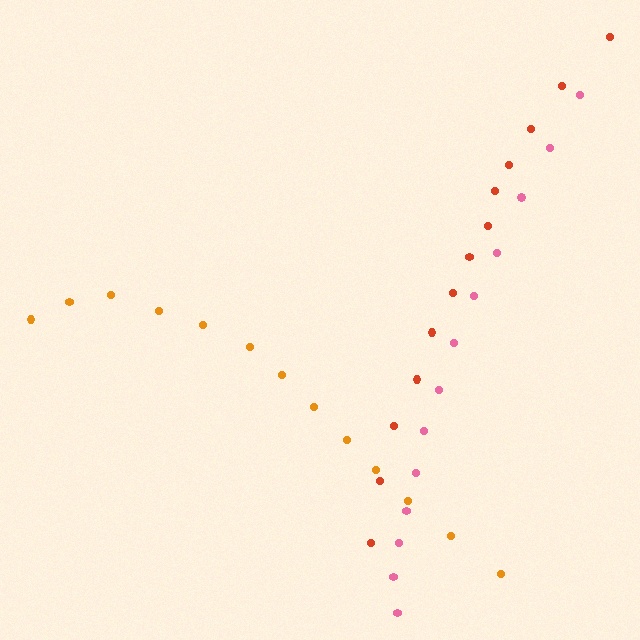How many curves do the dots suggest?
There are 3 distinct paths.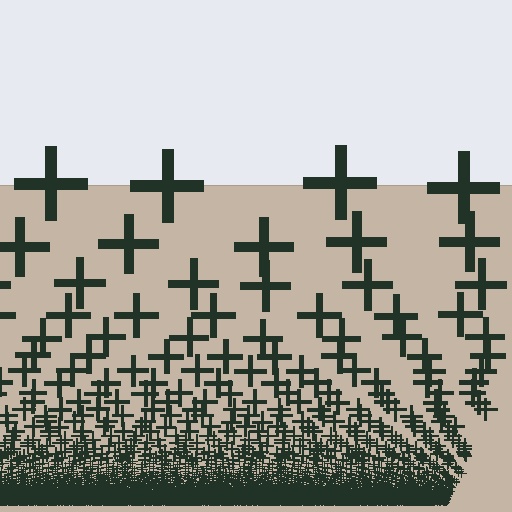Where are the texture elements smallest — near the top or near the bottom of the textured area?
Near the bottom.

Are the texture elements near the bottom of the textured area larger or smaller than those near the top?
Smaller. The gradient is inverted — elements near the bottom are smaller and denser.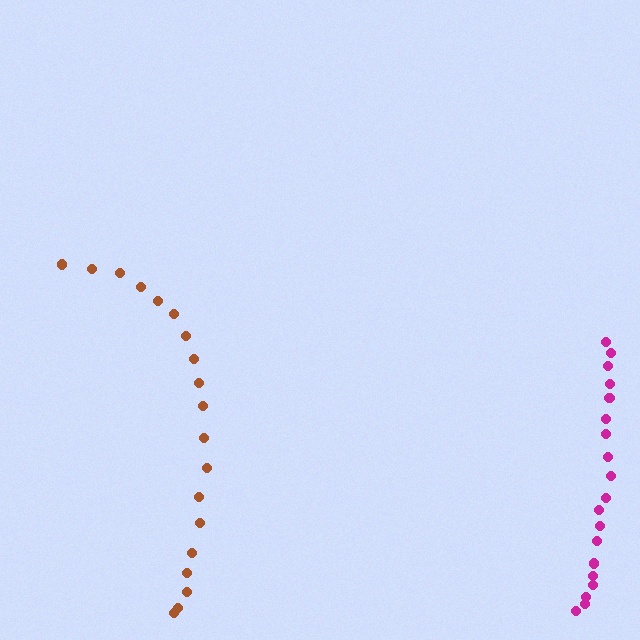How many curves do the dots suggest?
There are 2 distinct paths.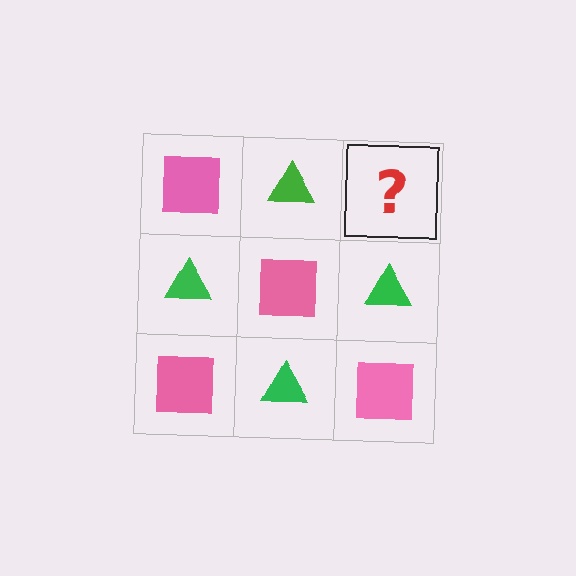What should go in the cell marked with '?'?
The missing cell should contain a pink square.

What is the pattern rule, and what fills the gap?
The rule is that it alternates pink square and green triangle in a checkerboard pattern. The gap should be filled with a pink square.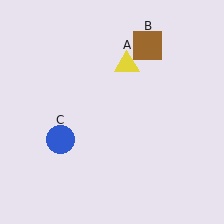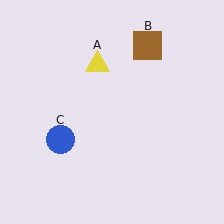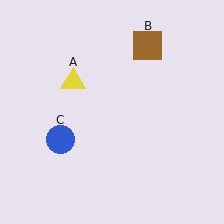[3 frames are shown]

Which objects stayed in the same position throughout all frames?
Brown square (object B) and blue circle (object C) remained stationary.